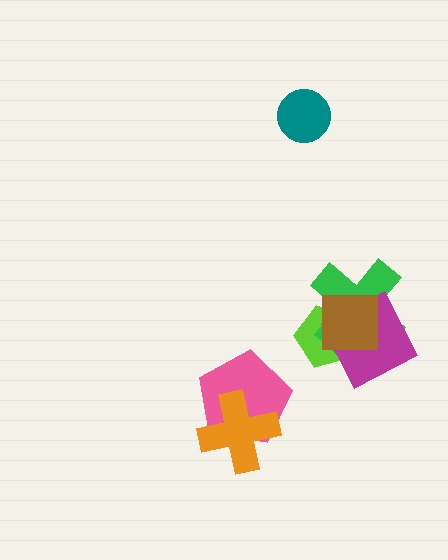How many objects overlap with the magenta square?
3 objects overlap with the magenta square.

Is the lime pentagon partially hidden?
Yes, it is partially covered by another shape.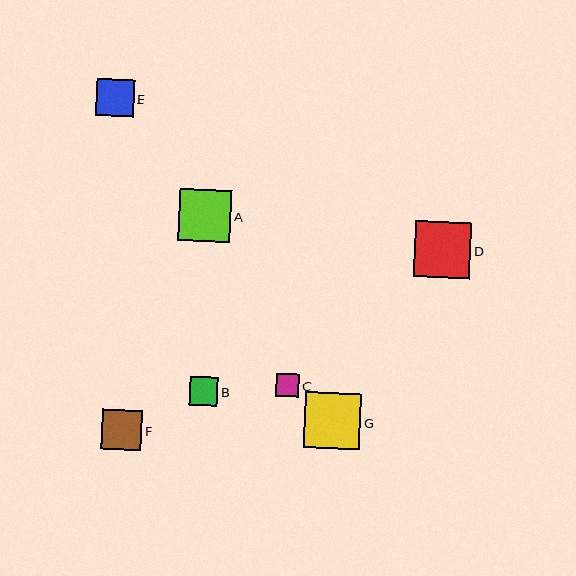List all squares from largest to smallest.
From largest to smallest: G, D, A, F, E, B, C.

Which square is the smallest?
Square C is the smallest with a size of approximately 23 pixels.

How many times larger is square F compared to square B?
Square F is approximately 1.4 times the size of square B.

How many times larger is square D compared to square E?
Square D is approximately 1.5 times the size of square E.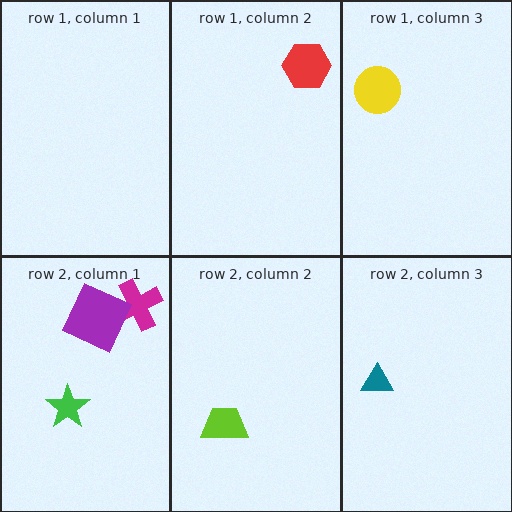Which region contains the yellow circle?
The row 1, column 3 region.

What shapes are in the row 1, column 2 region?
The red hexagon.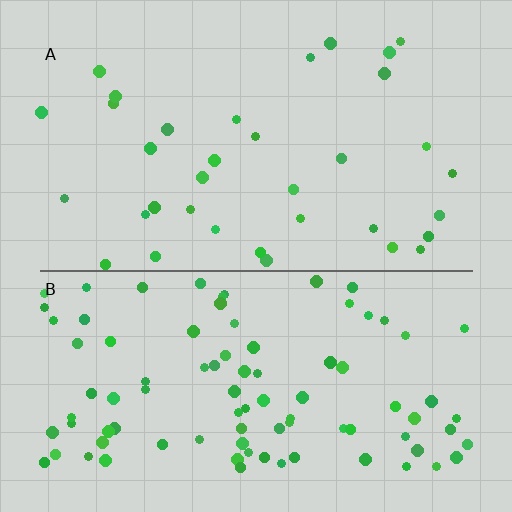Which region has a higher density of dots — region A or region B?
B (the bottom).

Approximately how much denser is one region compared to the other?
Approximately 2.6× — region B over region A.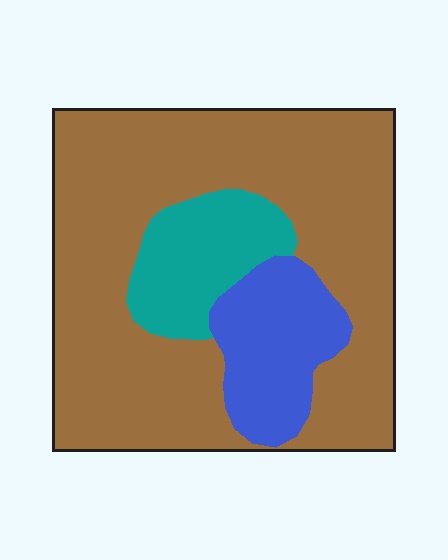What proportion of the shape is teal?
Teal takes up less than a quarter of the shape.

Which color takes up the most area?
Brown, at roughly 70%.